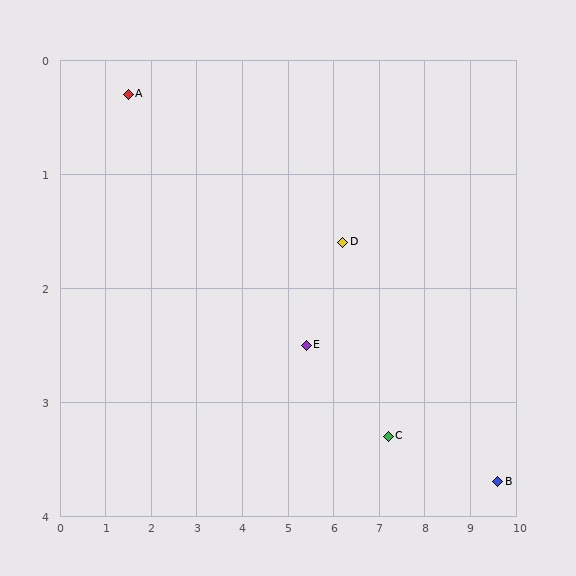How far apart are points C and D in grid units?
Points C and D are about 2.0 grid units apart.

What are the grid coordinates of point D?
Point D is at approximately (6.2, 1.6).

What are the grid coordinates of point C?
Point C is at approximately (7.2, 3.3).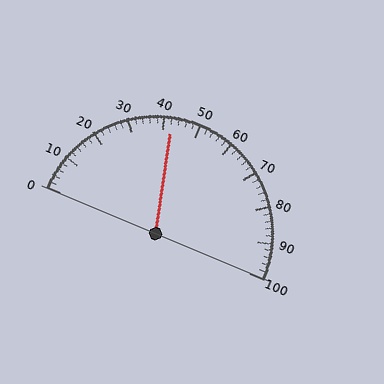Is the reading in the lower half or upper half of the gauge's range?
The reading is in the lower half of the range (0 to 100).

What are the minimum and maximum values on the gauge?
The gauge ranges from 0 to 100.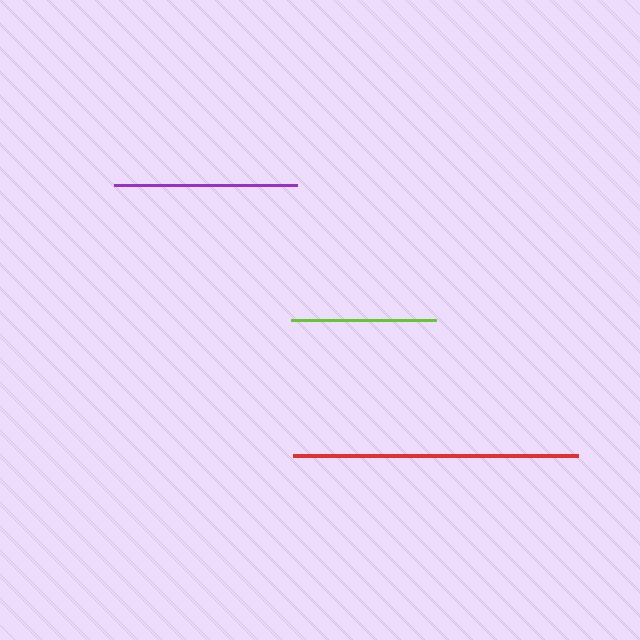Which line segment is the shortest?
The lime line is the shortest at approximately 145 pixels.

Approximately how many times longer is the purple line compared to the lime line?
The purple line is approximately 1.3 times the length of the lime line.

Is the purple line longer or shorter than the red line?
The red line is longer than the purple line.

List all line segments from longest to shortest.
From longest to shortest: red, purple, lime.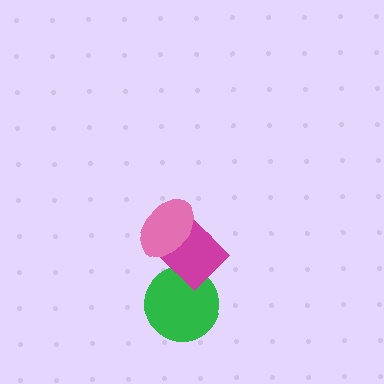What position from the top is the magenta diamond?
The magenta diamond is 2nd from the top.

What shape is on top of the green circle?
The magenta diamond is on top of the green circle.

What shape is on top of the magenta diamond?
The pink ellipse is on top of the magenta diamond.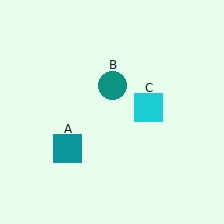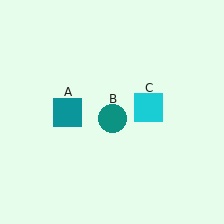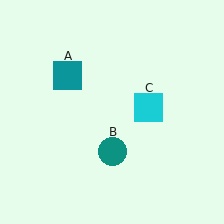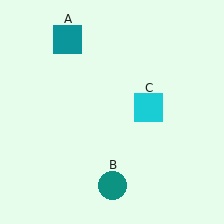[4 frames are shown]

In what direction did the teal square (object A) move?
The teal square (object A) moved up.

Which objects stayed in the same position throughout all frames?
Cyan square (object C) remained stationary.